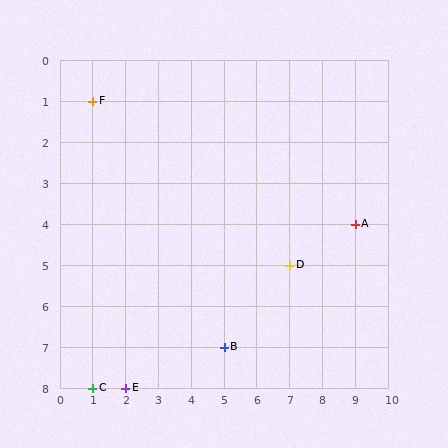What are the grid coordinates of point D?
Point D is at grid coordinates (7, 5).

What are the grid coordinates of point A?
Point A is at grid coordinates (9, 4).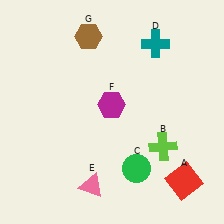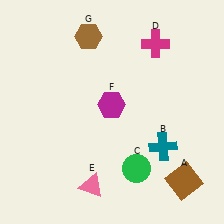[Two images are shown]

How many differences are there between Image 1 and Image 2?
There are 3 differences between the two images.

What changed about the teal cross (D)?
In Image 1, D is teal. In Image 2, it changed to magenta.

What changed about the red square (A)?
In Image 1, A is red. In Image 2, it changed to brown.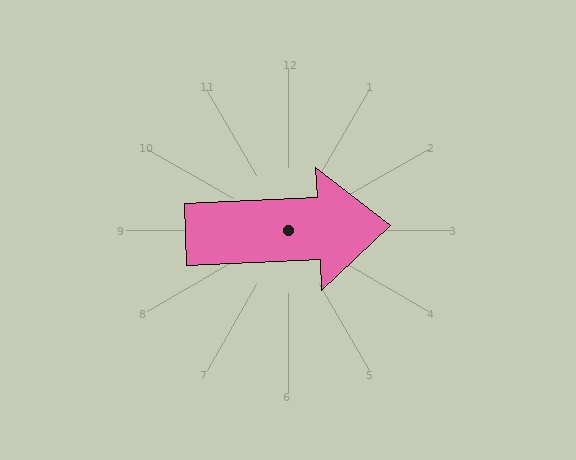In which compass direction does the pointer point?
East.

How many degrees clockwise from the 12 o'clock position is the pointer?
Approximately 87 degrees.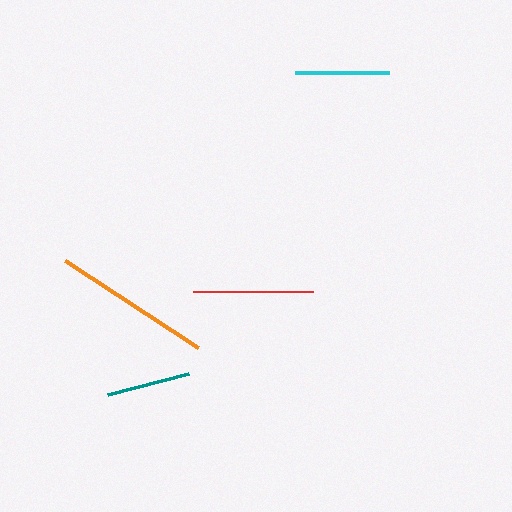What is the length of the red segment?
The red segment is approximately 120 pixels long.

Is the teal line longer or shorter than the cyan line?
The cyan line is longer than the teal line.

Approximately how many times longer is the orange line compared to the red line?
The orange line is approximately 1.3 times the length of the red line.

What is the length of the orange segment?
The orange segment is approximately 159 pixels long.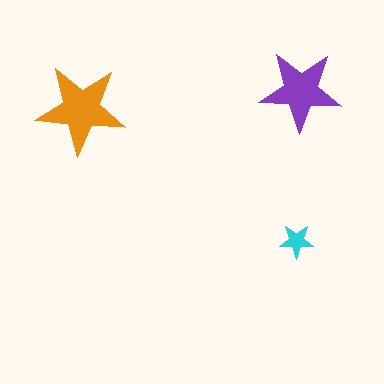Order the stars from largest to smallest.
the orange one, the purple one, the cyan one.